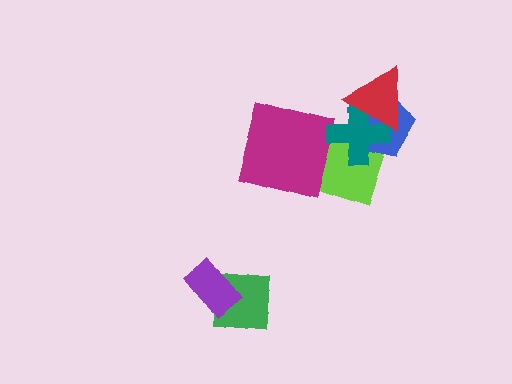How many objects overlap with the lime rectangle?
3 objects overlap with the lime rectangle.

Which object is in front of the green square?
The purple rectangle is in front of the green square.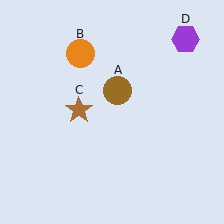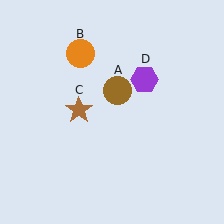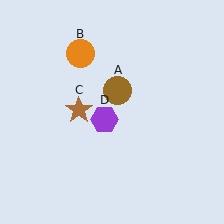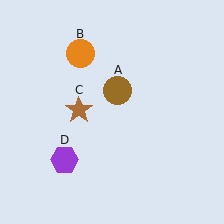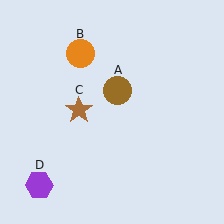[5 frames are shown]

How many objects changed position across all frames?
1 object changed position: purple hexagon (object D).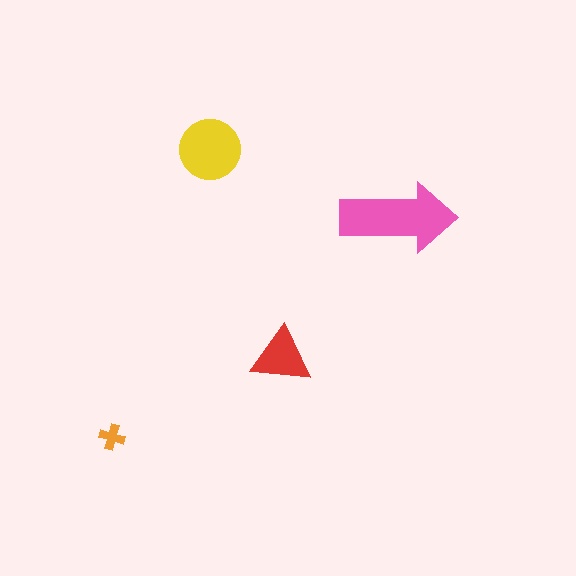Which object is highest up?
The yellow circle is topmost.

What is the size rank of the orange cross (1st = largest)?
4th.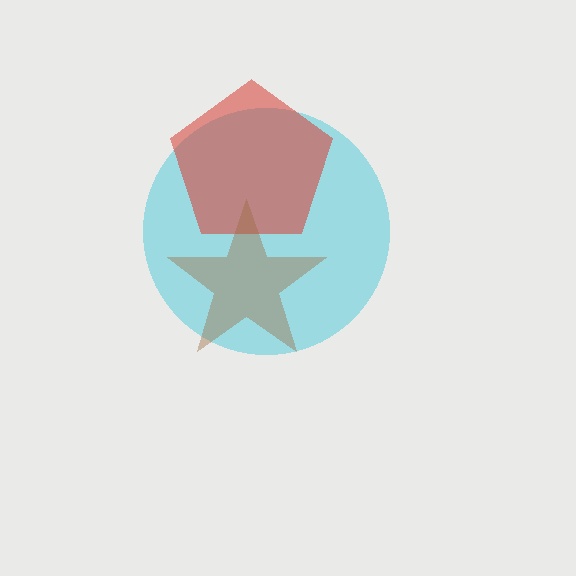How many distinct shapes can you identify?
There are 3 distinct shapes: a cyan circle, a red pentagon, a brown star.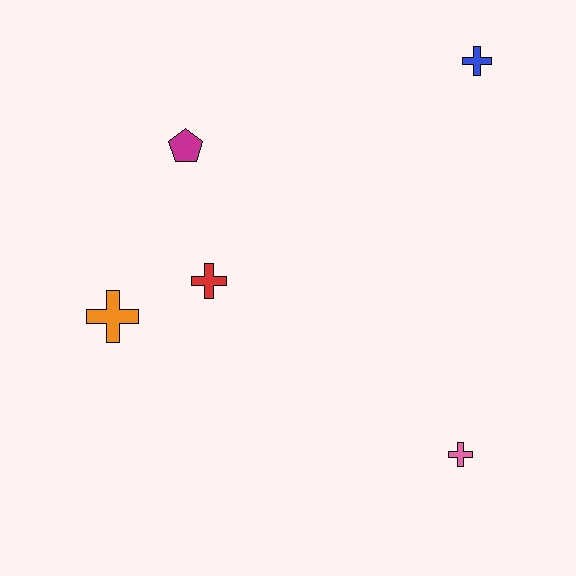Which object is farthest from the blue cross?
The orange cross is farthest from the blue cross.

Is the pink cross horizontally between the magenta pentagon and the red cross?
No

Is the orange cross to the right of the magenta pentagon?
No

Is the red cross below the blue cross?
Yes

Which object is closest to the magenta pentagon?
The red cross is closest to the magenta pentagon.